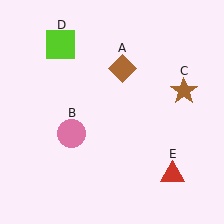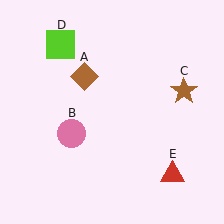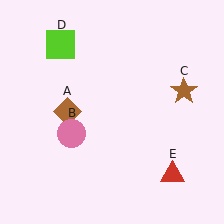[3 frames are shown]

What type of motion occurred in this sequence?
The brown diamond (object A) rotated counterclockwise around the center of the scene.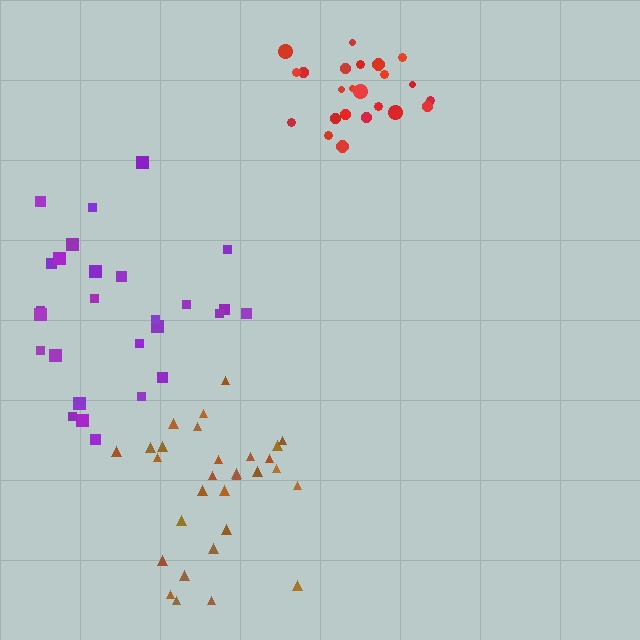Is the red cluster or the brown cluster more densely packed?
Red.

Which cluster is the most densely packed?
Red.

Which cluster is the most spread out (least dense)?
Purple.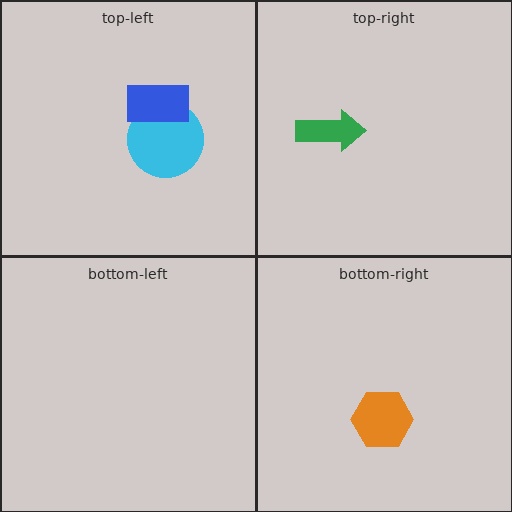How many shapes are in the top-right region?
1.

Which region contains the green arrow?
The top-right region.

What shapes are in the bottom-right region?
The orange hexagon.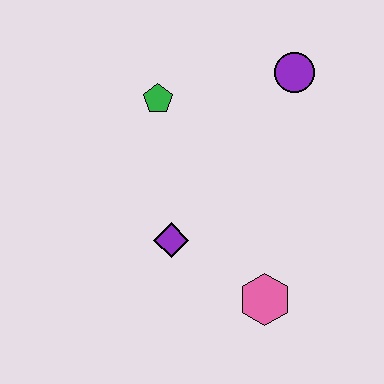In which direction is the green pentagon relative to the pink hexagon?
The green pentagon is above the pink hexagon.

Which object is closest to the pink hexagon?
The purple diamond is closest to the pink hexagon.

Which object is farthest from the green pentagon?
The pink hexagon is farthest from the green pentagon.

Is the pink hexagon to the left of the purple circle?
Yes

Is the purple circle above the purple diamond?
Yes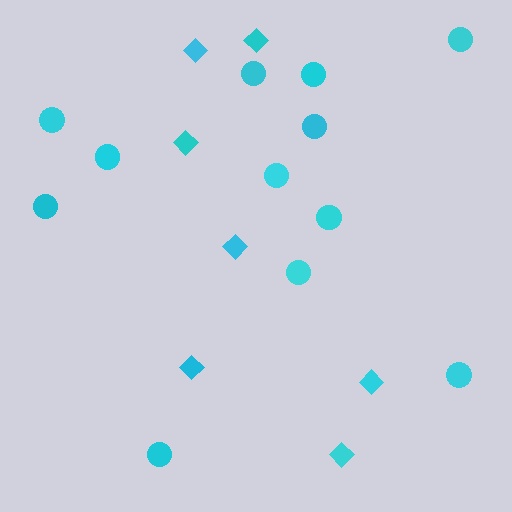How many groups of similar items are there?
There are 2 groups: one group of diamonds (7) and one group of circles (12).